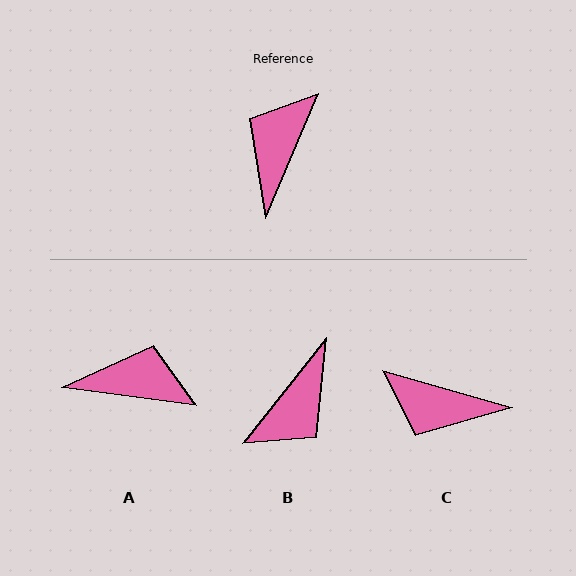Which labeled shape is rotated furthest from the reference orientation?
B, about 165 degrees away.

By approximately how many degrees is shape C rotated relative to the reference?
Approximately 97 degrees counter-clockwise.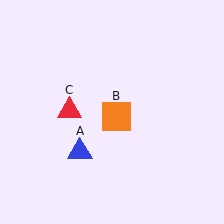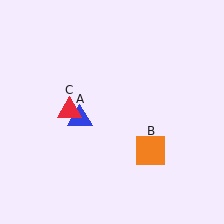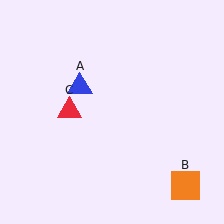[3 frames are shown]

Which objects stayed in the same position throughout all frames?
Red triangle (object C) remained stationary.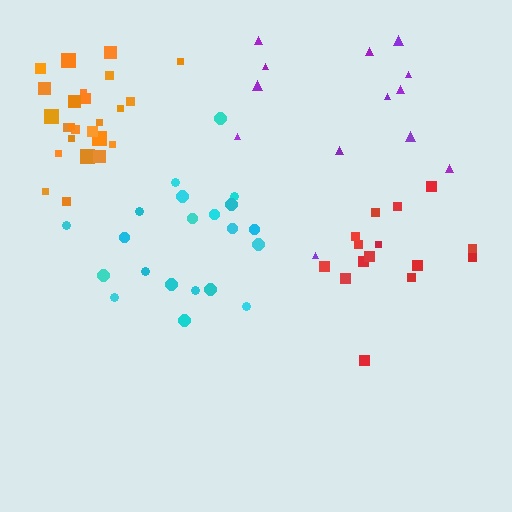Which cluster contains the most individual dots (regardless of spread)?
Orange (25).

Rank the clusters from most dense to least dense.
orange, red, cyan, purple.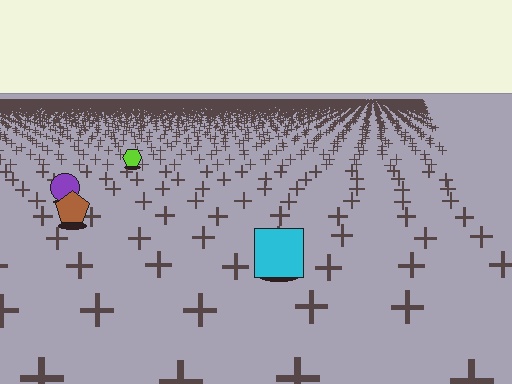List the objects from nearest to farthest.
From nearest to farthest: the cyan square, the brown pentagon, the purple circle, the lime hexagon.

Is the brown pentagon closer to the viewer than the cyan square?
No. The cyan square is closer — you can tell from the texture gradient: the ground texture is coarser near it.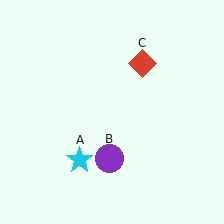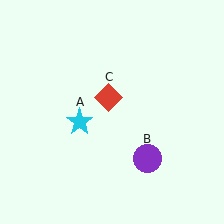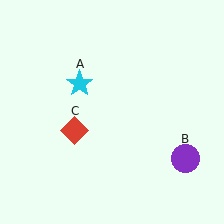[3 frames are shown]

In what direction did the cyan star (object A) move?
The cyan star (object A) moved up.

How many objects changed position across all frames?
3 objects changed position: cyan star (object A), purple circle (object B), red diamond (object C).